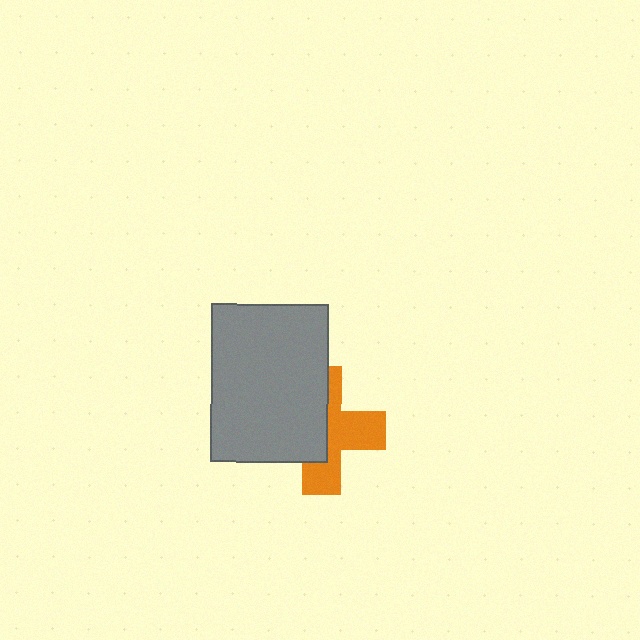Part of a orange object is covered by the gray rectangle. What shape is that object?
It is a cross.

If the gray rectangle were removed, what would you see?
You would see the complete orange cross.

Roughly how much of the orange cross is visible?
About half of it is visible (roughly 49%).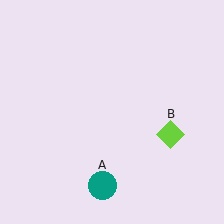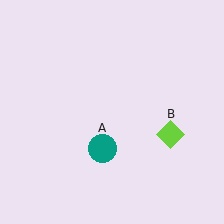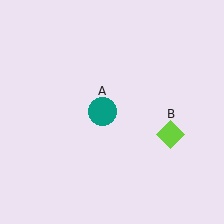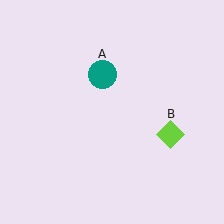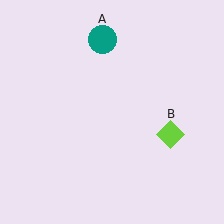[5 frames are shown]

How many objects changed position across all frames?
1 object changed position: teal circle (object A).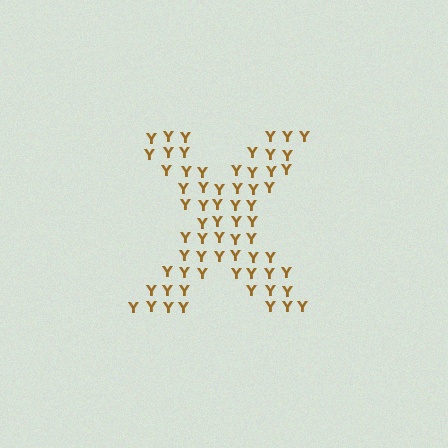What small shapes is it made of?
It is made of small letter Y's.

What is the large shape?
The large shape is the letter X.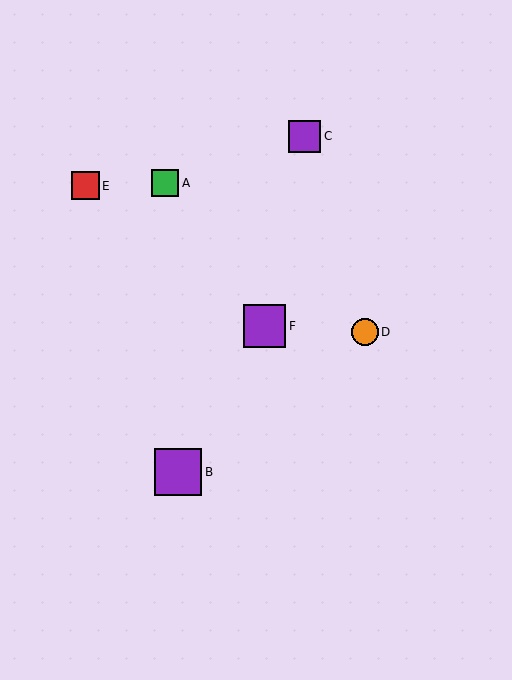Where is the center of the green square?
The center of the green square is at (165, 183).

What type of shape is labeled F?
Shape F is a purple square.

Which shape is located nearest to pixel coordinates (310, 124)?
The purple square (labeled C) at (305, 136) is nearest to that location.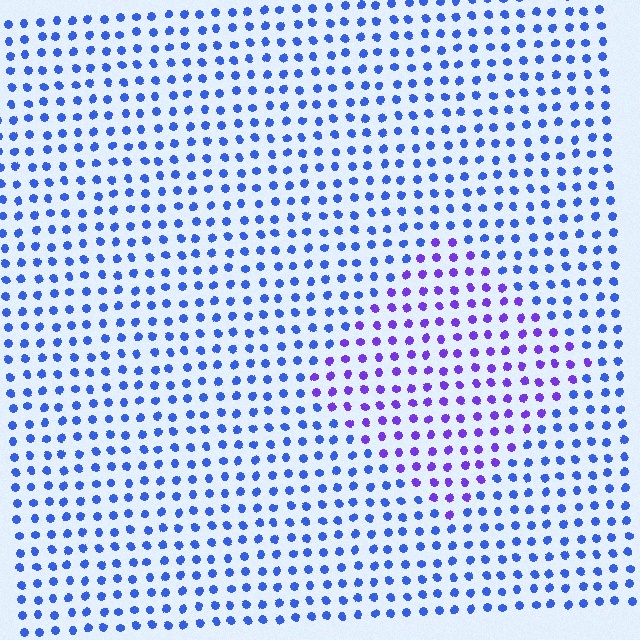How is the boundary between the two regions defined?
The boundary is defined purely by a slight shift in hue (about 38 degrees). Spacing, size, and orientation are identical on both sides.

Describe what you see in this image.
The image is filled with small blue elements in a uniform arrangement. A diamond-shaped region is visible where the elements are tinted to a slightly different hue, forming a subtle color boundary.